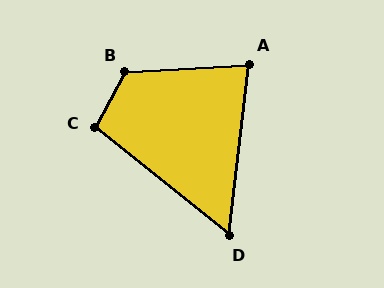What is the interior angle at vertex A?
Approximately 80 degrees (acute).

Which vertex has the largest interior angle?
B, at approximately 122 degrees.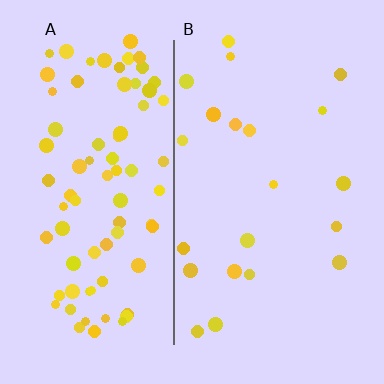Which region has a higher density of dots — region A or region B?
A (the left).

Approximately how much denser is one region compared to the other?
Approximately 3.9× — region A over region B.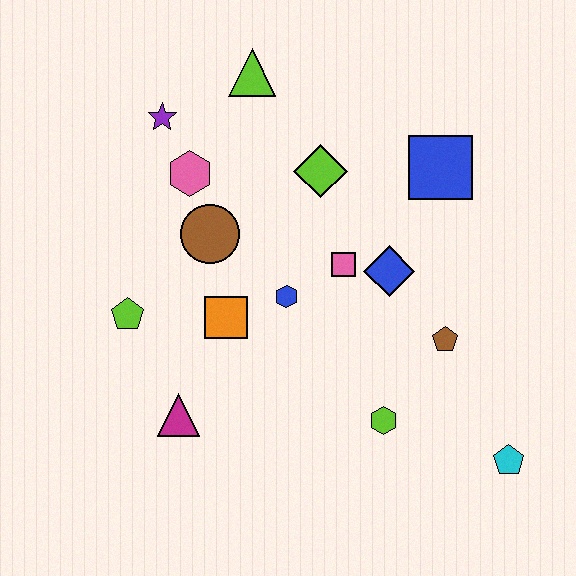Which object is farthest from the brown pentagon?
The purple star is farthest from the brown pentagon.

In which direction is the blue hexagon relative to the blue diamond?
The blue hexagon is to the left of the blue diamond.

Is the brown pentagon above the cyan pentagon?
Yes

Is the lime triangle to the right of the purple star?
Yes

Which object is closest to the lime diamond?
The pink square is closest to the lime diamond.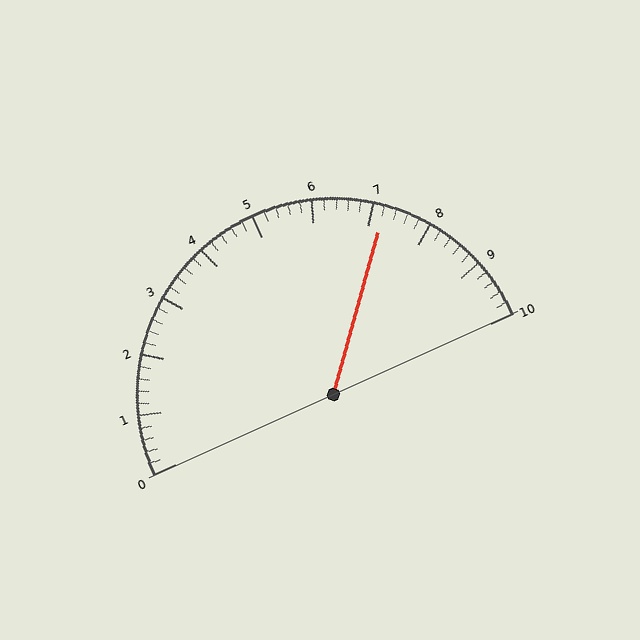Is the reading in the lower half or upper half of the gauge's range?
The reading is in the upper half of the range (0 to 10).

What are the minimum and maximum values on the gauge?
The gauge ranges from 0 to 10.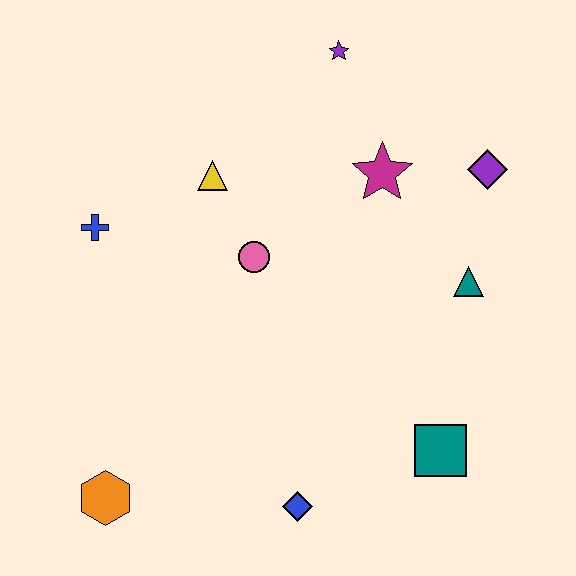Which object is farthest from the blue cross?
The teal square is farthest from the blue cross.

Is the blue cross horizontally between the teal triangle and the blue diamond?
No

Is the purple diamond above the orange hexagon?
Yes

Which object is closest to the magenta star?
The purple diamond is closest to the magenta star.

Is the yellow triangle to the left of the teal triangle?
Yes